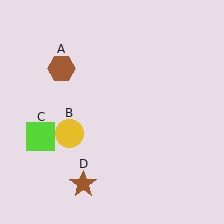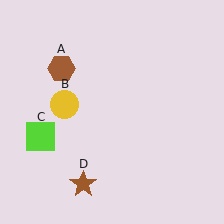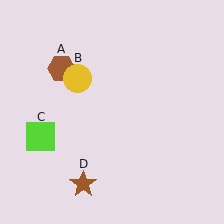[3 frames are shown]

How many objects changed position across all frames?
1 object changed position: yellow circle (object B).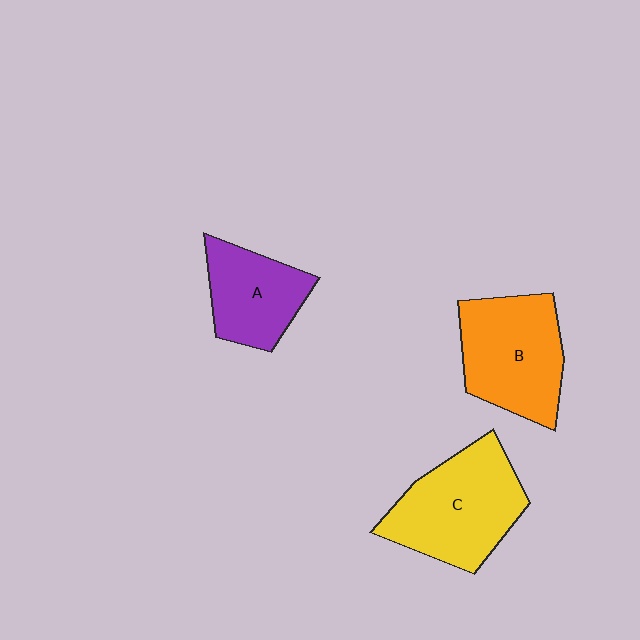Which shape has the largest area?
Shape C (yellow).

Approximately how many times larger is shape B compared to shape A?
Approximately 1.4 times.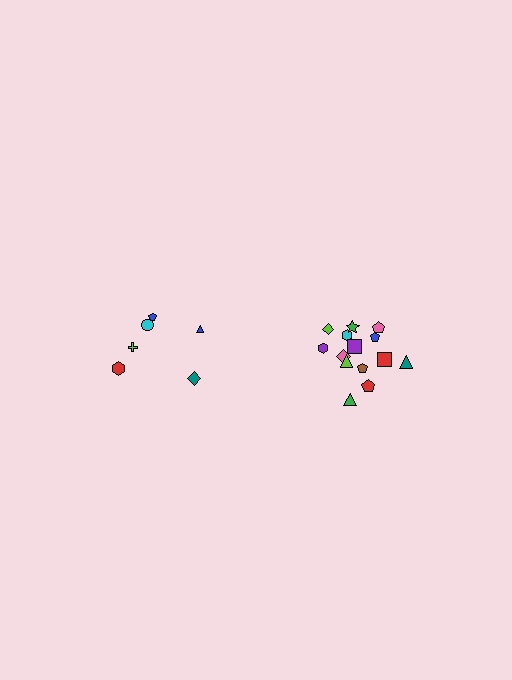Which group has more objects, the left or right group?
The right group.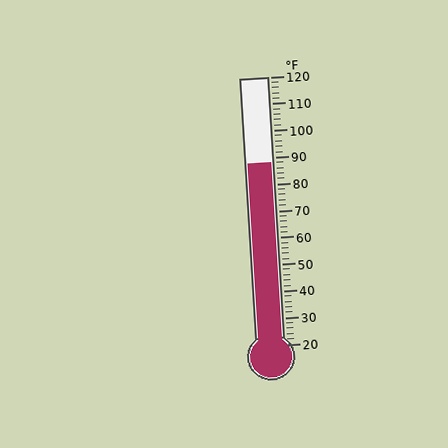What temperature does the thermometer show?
The thermometer shows approximately 88°F.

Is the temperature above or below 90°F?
The temperature is below 90°F.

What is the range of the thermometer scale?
The thermometer scale ranges from 20°F to 120°F.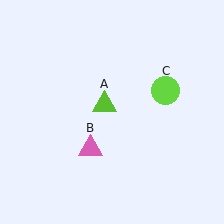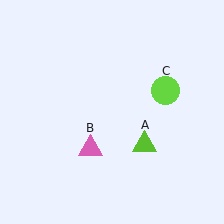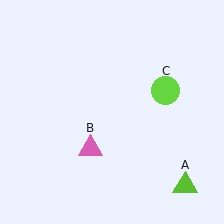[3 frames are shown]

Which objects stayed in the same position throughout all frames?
Pink triangle (object B) and lime circle (object C) remained stationary.